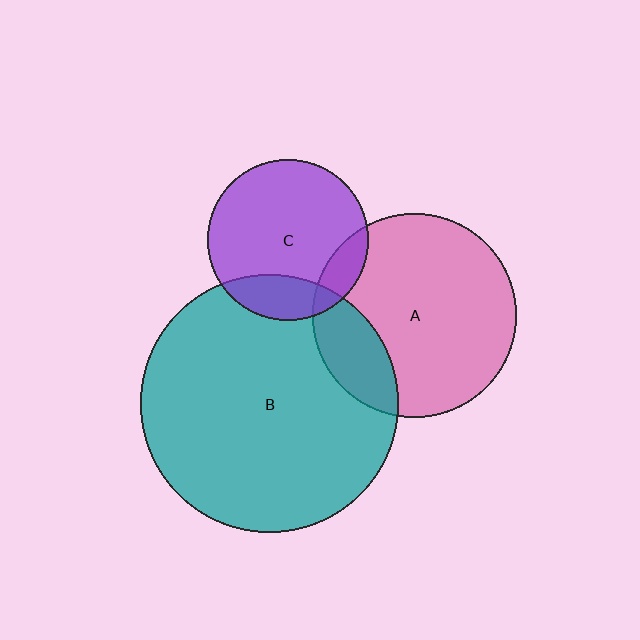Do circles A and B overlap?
Yes.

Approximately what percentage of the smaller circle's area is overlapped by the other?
Approximately 20%.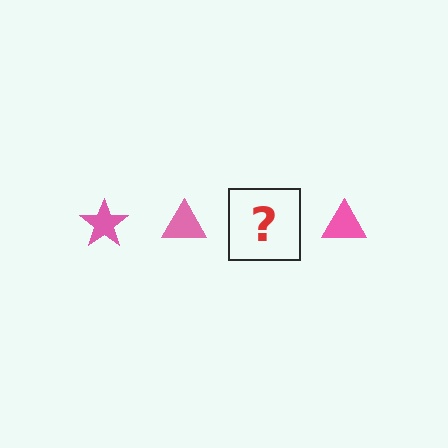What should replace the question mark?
The question mark should be replaced with a pink star.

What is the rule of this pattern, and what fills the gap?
The rule is that the pattern cycles through star, triangle shapes in pink. The gap should be filled with a pink star.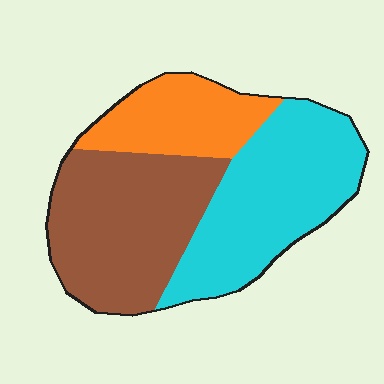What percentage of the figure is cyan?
Cyan takes up about two fifths (2/5) of the figure.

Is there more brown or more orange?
Brown.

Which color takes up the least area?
Orange, at roughly 20%.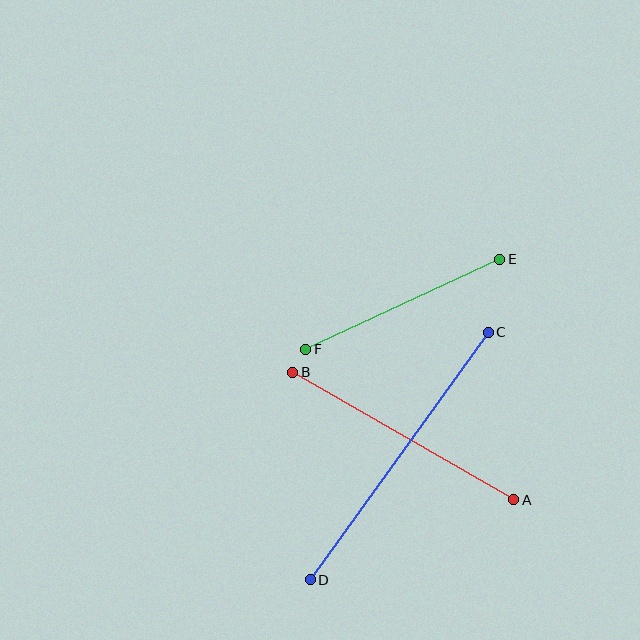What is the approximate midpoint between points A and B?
The midpoint is at approximately (403, 436) pixels.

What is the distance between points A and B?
The distance is approximately 255 pixels.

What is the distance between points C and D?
The distance is approximately 305 pixels.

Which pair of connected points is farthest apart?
Points C and D are farthest apart.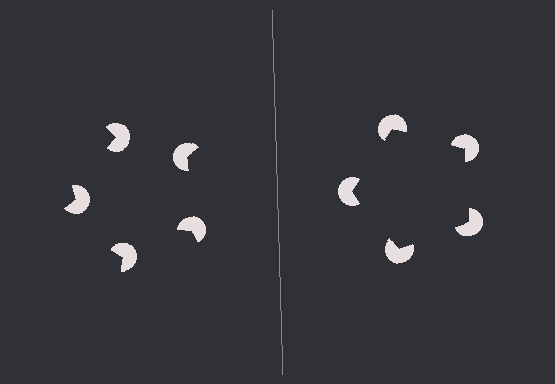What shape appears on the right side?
An illusory pentagon.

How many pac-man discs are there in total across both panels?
10 — 5 on each side.